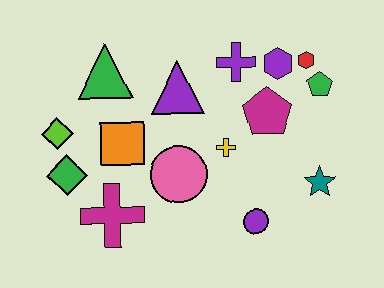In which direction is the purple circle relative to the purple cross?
The purple circle is below the purple cross.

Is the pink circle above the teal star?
Yes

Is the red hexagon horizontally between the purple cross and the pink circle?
No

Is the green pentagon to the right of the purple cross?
Yes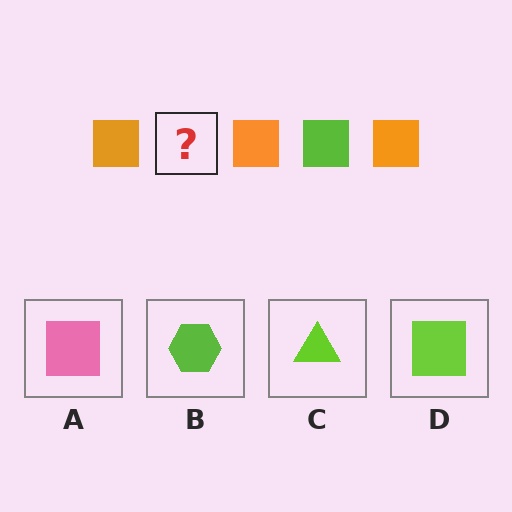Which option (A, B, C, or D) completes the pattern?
D.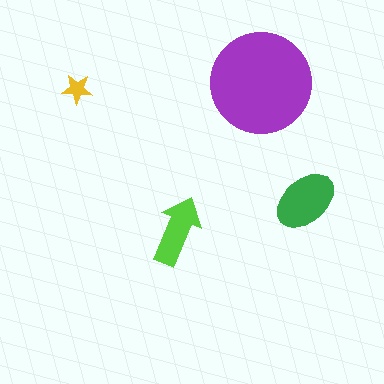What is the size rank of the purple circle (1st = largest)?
1st.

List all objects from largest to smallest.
The purple circle, the green ellipse, the lime arrow, the yellow star.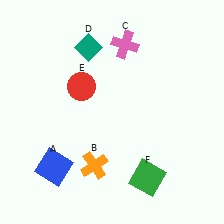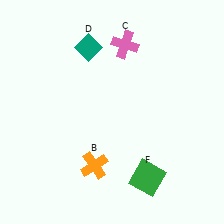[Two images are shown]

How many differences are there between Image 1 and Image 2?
There are 2 differences between the two images.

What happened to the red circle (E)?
The red circle (E) was removed in Image 2. It was in the top-left area of Image 1.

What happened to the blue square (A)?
The blue square (A) was removed in Image 2. It was in the bottom-left area of Image 1.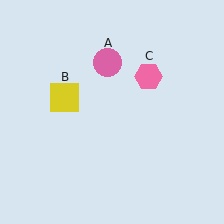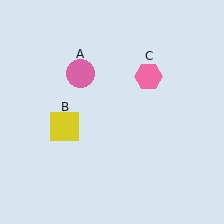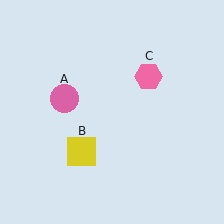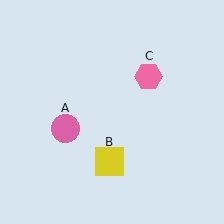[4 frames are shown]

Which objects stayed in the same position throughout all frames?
Pink hexagon (object C) remained stationary.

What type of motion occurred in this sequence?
The pink circle (object A), yellow square (object B) rotated counterclockwise around the center of the scene.